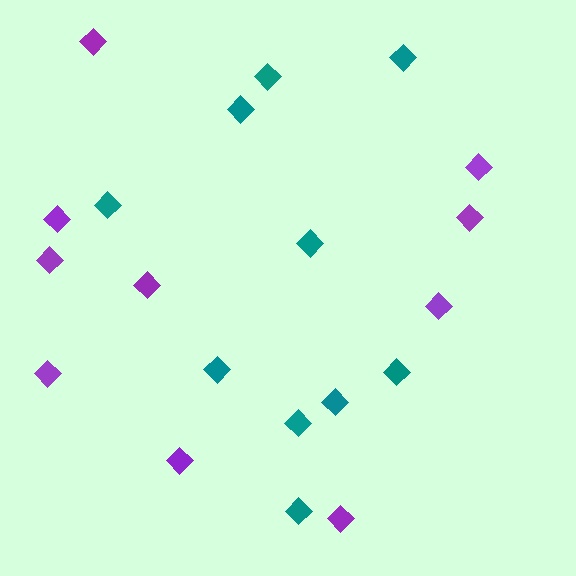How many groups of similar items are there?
There are 2 groups: one group of purple diamonds (10) and one group of teal diamonds (10).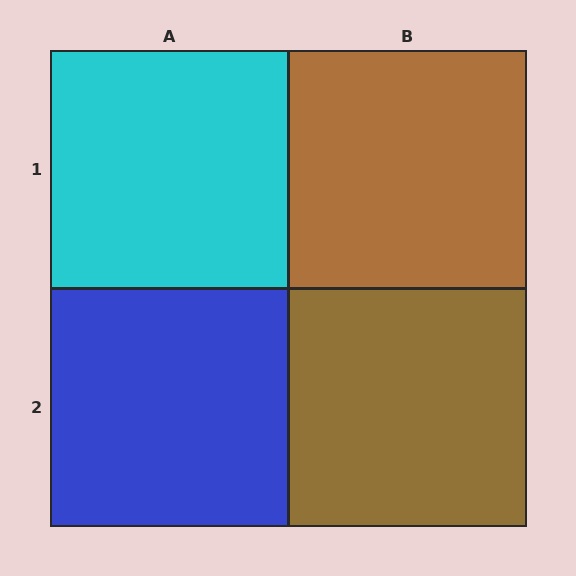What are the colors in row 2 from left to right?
Blue, brown.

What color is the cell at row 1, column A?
Cyan.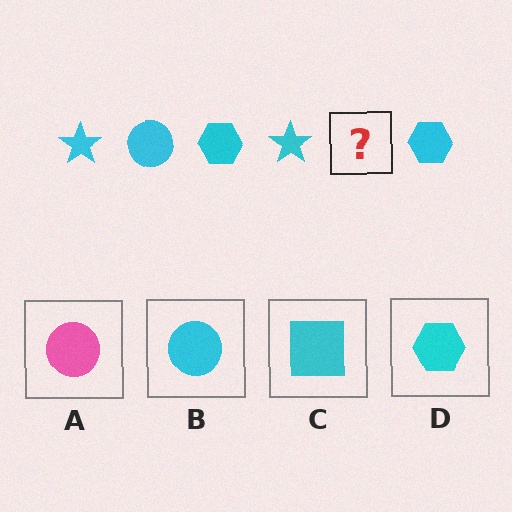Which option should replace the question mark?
Option B.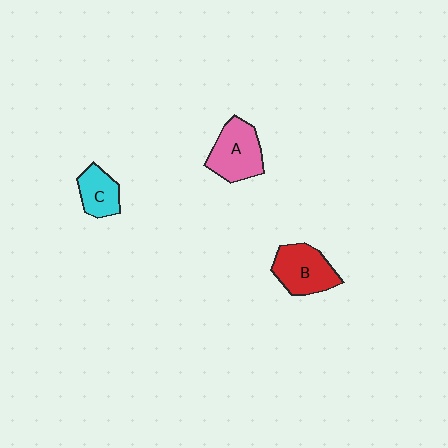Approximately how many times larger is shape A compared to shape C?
Approximately 1.5 times.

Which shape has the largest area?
Shape A (pink).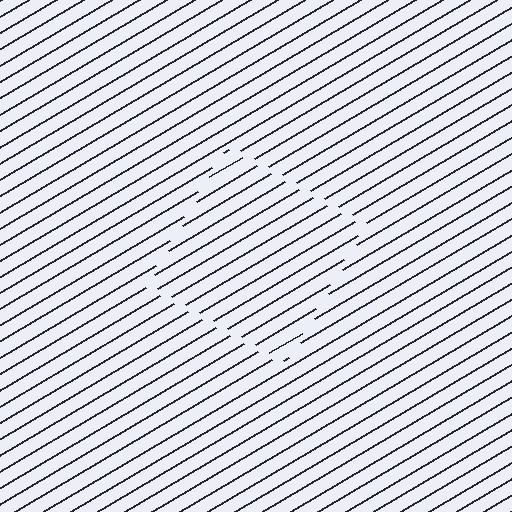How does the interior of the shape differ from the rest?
The interior of the shape contains the same grating, shifted by half a period — the contour is defined by the phase discontinuity where line-ends from the inner and outer gratings abut.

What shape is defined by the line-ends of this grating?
An illusory square. The interior of the shape contains the same grating, shifted by half a period — the contour is defined by the phase discontinuity where line-ends from the inner and outer gratings abut.